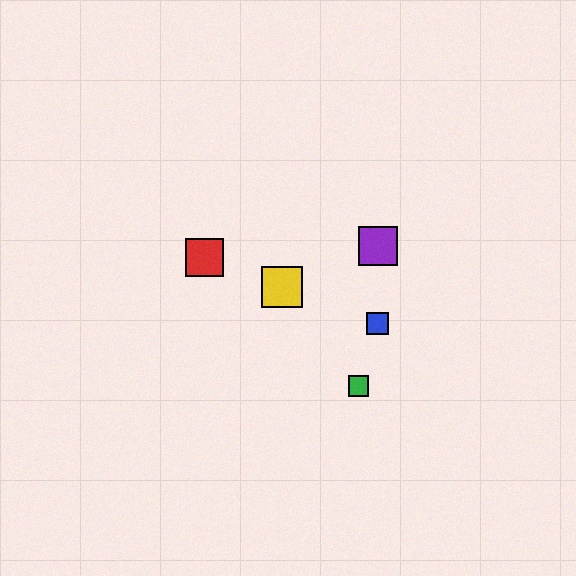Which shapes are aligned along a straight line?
The red square, the blue square, the yellow square are aligned along a straight line.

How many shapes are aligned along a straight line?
3 shapes (the red square, the blue square, the yellow square) are aligned along a straight line.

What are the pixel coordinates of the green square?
The green square is at (359, 386).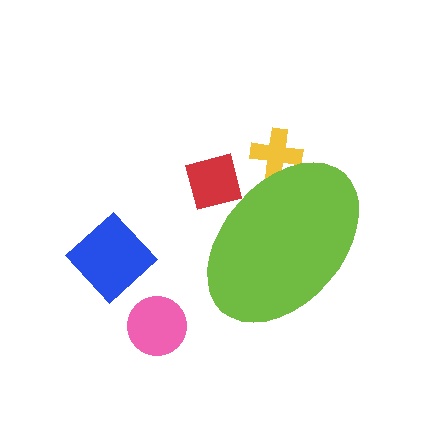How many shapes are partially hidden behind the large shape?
2 shapes are partially hidden.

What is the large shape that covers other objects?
A lime ellipse.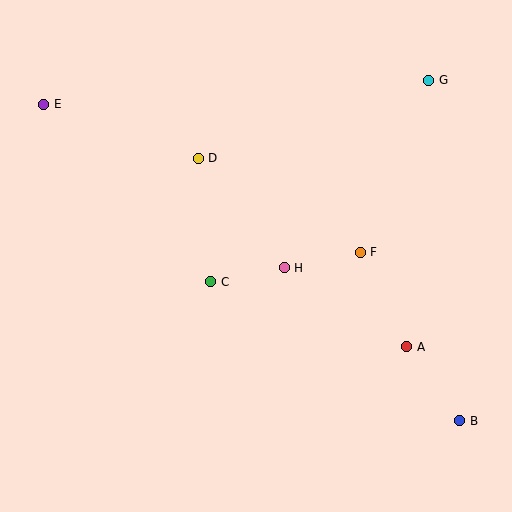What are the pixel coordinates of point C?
Point C is at (211, 282).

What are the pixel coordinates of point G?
Point G is at (429, 80).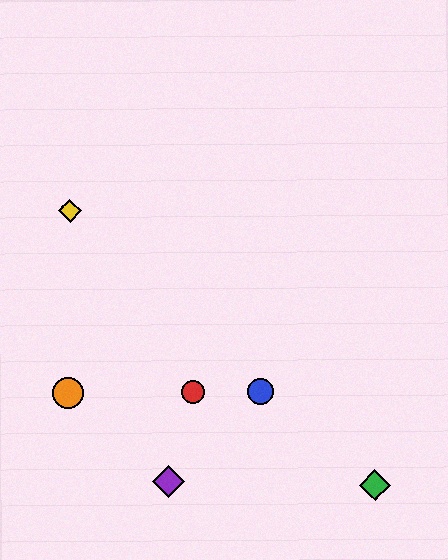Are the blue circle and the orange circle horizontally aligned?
Yes, both are at y≈392.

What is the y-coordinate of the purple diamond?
The purple diamond is at y≈482.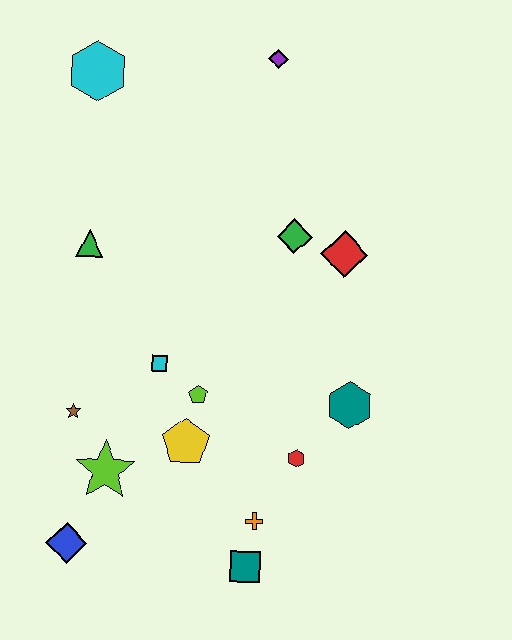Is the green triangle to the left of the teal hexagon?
Yes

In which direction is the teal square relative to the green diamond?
The teal square is below the green diamond.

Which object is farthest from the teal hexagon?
The cyan hexagon is farthest from the teal hexagon.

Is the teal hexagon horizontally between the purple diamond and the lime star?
No